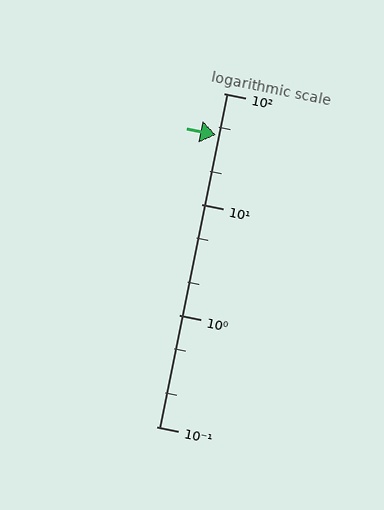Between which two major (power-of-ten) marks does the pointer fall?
The pointer is between 10 and 100.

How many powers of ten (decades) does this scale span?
The scale spans 3 decades, from 0.1 to 100.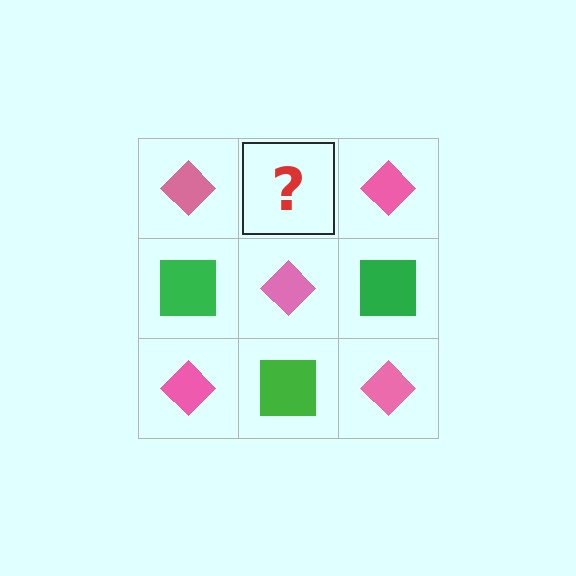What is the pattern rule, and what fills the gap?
The rule is that it alternates pink diamond and green square in a checkerboard pattern. The gap should be filled with a green square.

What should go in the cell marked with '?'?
The missing cell should contain a green square.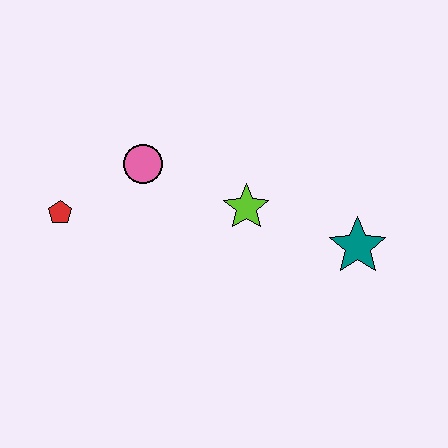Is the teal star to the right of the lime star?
Yes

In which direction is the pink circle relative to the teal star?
The pink circle is to the left of the teal star.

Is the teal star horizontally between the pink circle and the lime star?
No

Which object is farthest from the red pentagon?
The teal star is farthest from the red pentagon.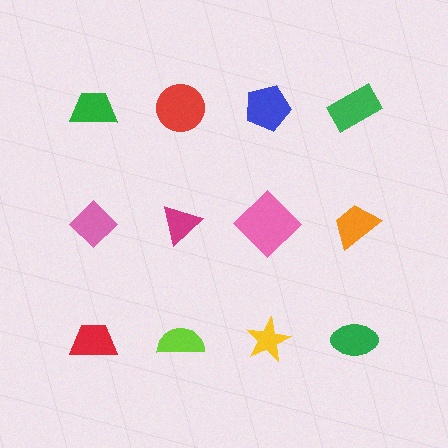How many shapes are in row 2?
4 shapes.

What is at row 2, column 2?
A magenta triangle.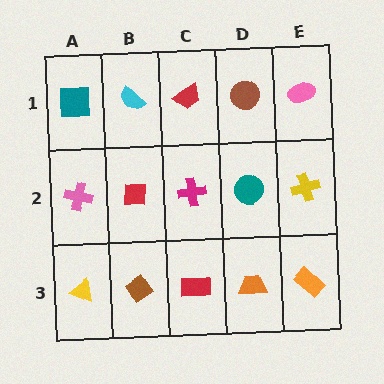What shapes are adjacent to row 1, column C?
A magenta cross (row 2, column C), a cyan semicircle (row 1, column B), a brown circle (row 1, column D).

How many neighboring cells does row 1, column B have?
3.